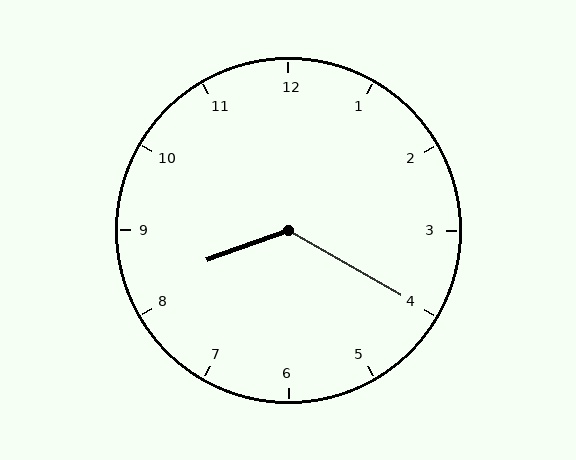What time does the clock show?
8:20.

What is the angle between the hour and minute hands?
Approximately 130 degrees.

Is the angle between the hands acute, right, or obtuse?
It is obtuse.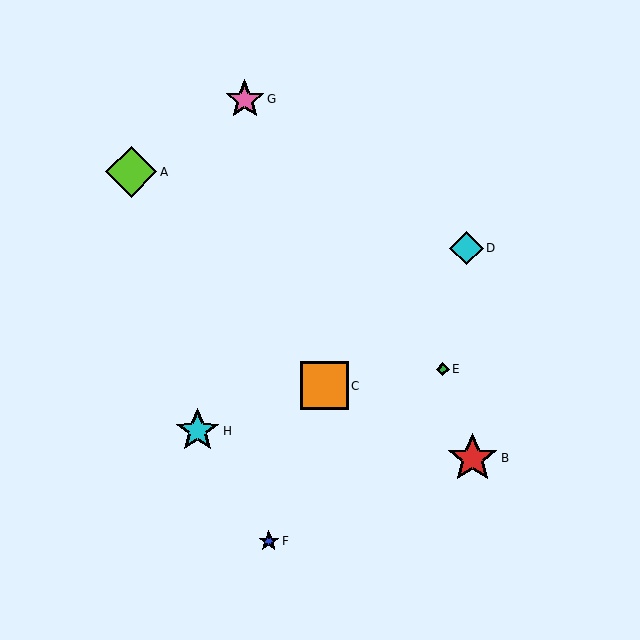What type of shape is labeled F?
Shape F is a blue star.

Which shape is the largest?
The lime diamond (labeled A) is the largest.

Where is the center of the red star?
The center of the red star is at (472, 458).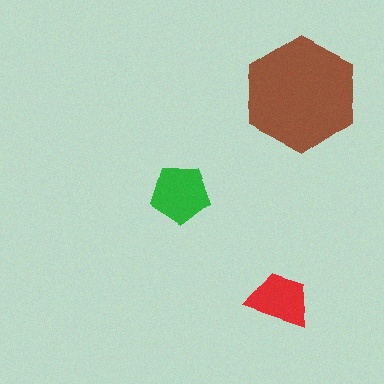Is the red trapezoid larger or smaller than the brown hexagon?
Smaller.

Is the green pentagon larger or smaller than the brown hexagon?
Smaller.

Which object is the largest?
The brown hexagon.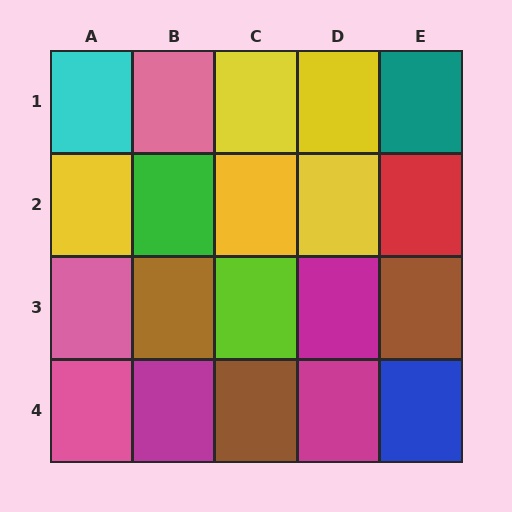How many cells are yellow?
5 cells are yellow.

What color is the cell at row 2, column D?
Yellow.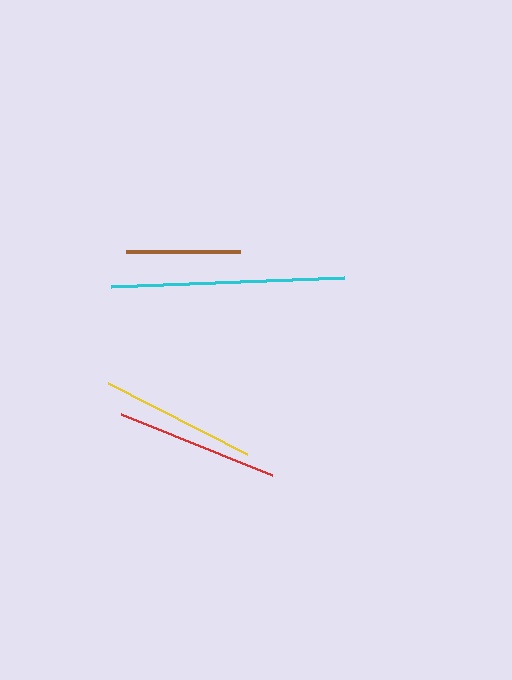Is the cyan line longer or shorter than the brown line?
The cyan line is longer than the brown line.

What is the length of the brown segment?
The brown segment is approximately 115 pixels long.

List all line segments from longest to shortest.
From longest to shortest: cyan, red, yellow, brown.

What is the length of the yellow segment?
The yellow segment is approximately 156 pixels long.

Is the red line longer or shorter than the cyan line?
The cyan line is longer than the red line.